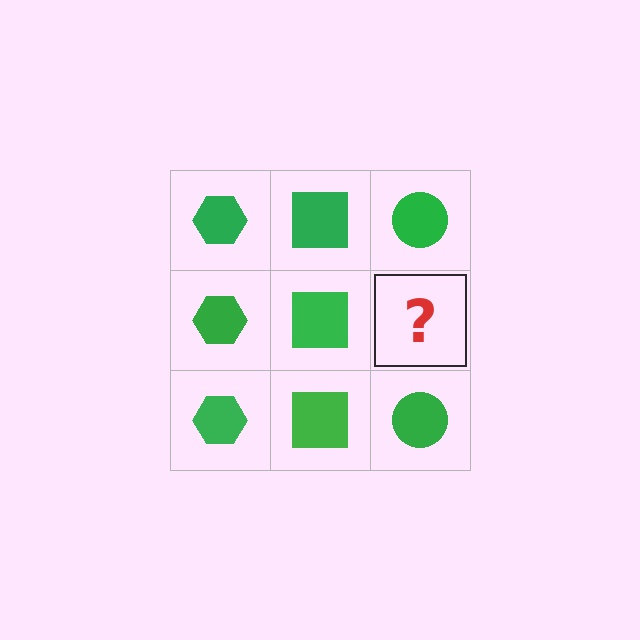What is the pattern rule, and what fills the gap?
The rule is that each column has a consistent shape. The gap should be filled with a green circle.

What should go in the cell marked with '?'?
The missing cell should contain a green circle.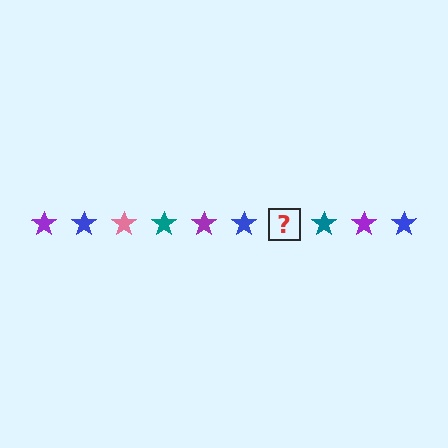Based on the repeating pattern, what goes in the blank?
The blank should be a pink star.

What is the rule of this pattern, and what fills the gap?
The rule is that the pattern cycles through purple, blue, pink, teal stars. The gap should be filled with a pink star.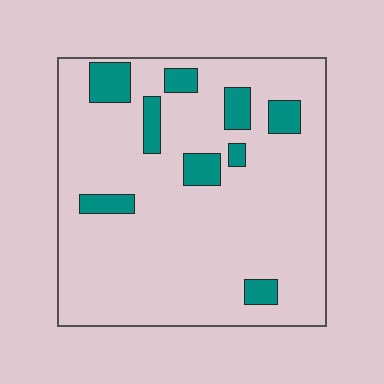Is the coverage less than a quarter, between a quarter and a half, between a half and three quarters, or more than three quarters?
Less than a quarter.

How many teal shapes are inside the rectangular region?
9.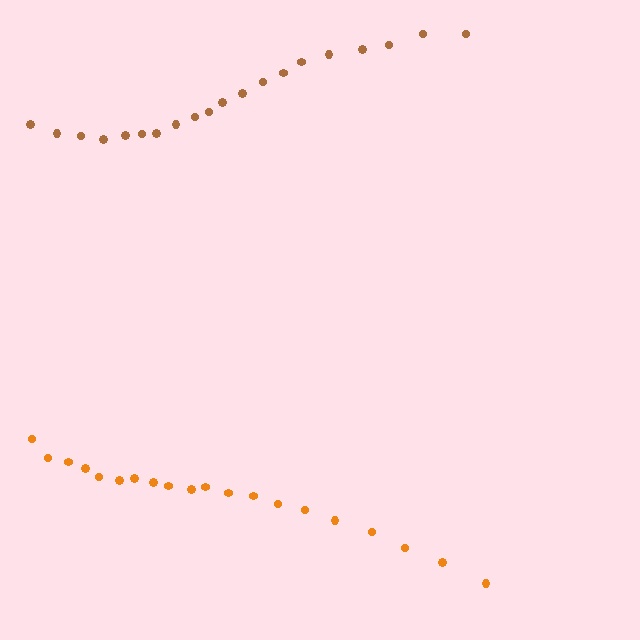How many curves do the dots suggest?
There are 2 distinct paths.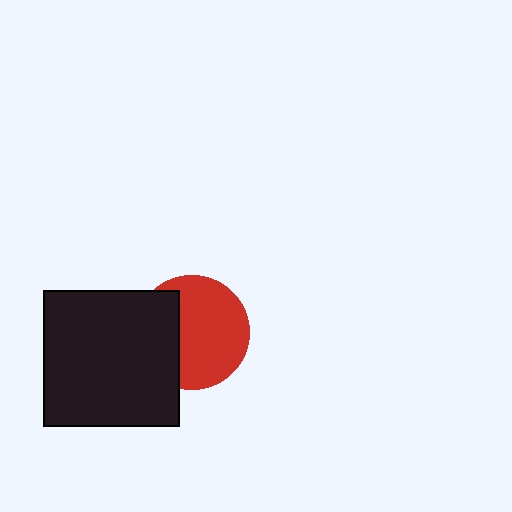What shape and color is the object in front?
The object in front is a black square.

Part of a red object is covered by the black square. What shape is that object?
It is a circle.